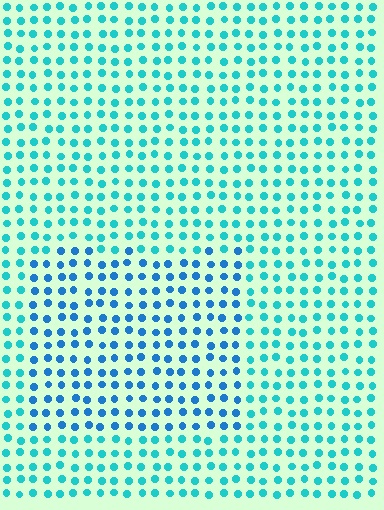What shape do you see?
I see a rectangle.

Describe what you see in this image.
The image is filled with small cyan elements in a uniform arrangement. A rectangle-shaped region is visible where the elements are tinted to a slightly different hue, forming a subtle color boundary.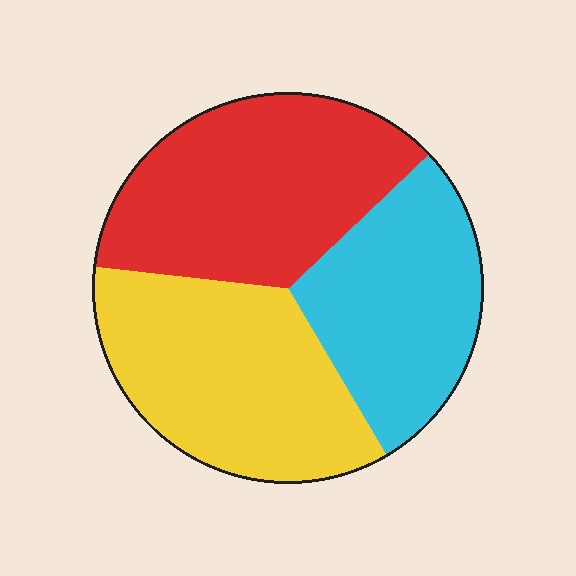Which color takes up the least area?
Cyan, at roughly 30%.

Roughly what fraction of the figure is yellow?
Yellow takes up about one third (1/3) of the figure.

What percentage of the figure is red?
Red takes up about three eighths (3/8) of the figure.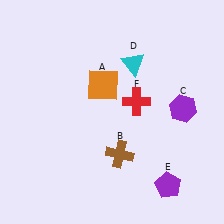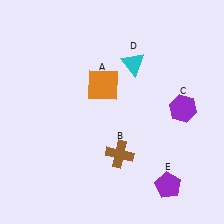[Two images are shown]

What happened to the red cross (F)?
The red cross (F) was removed in Image 2. It was in the top-right area of Image 1.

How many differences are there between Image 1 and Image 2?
There is 1 difference between the two images.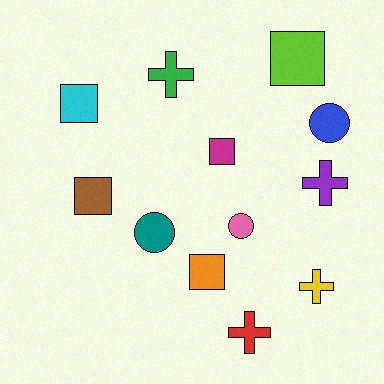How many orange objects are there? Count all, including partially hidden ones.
There is 1 orange object.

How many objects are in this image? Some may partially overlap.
There are 12 objects.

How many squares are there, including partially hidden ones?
There are 5 squares.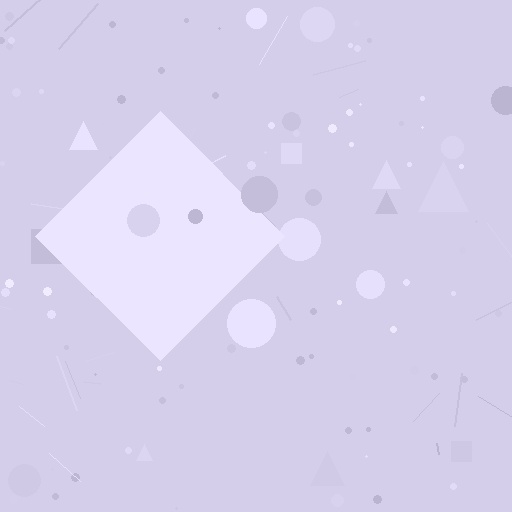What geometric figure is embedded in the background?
A diamond is embedded in the background.